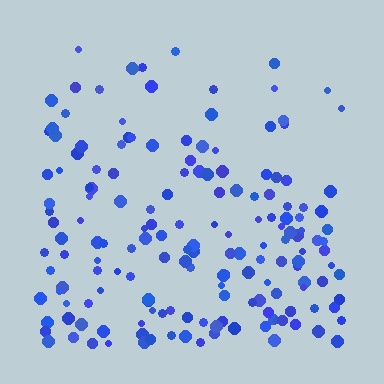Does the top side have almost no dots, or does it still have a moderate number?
Still a moderate number, just noticeably fewer than the bottom.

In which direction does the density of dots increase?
From top to bottom, with the bottom side densest.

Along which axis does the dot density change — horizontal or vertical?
Vertical.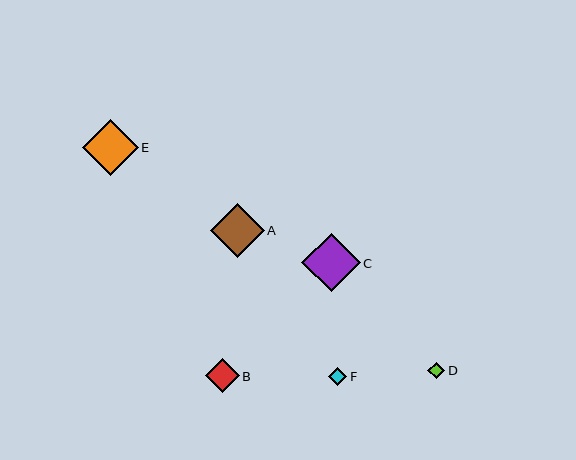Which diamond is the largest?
Diamond C is the largest with a size of approximately 58 pixels.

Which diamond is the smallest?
Diamond D is the smallest with a size of approximately 17 pixels.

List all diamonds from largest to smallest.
From largest to smallest: C, E, A, B, F, D.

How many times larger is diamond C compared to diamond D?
Diamond C is approximately 3.4 times the size of diamond D.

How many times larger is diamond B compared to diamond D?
Diamond B is approximately 2.0 times the size of diamond D.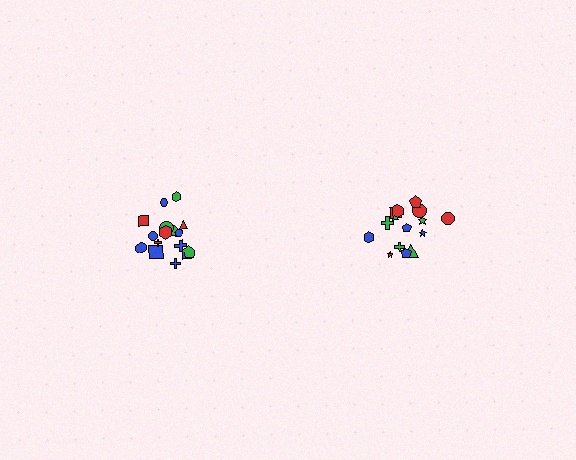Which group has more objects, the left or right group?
The left group.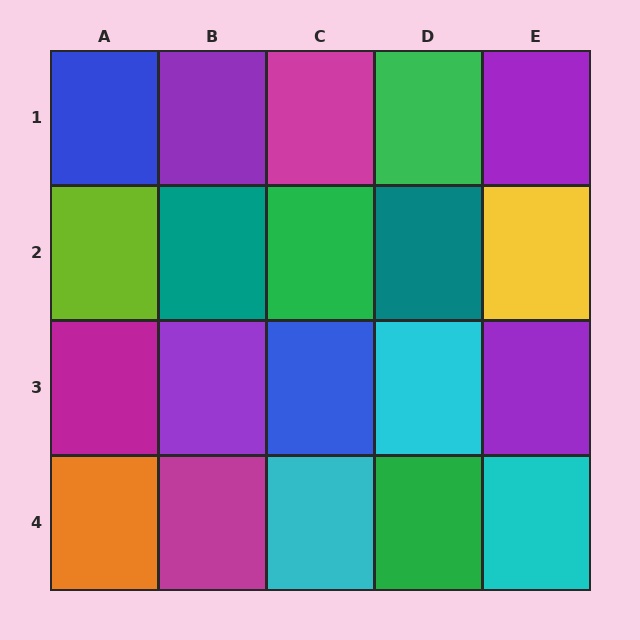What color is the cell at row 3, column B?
Purple.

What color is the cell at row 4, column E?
Cyan.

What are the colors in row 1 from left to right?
Blue, purple, magenta, green, purple.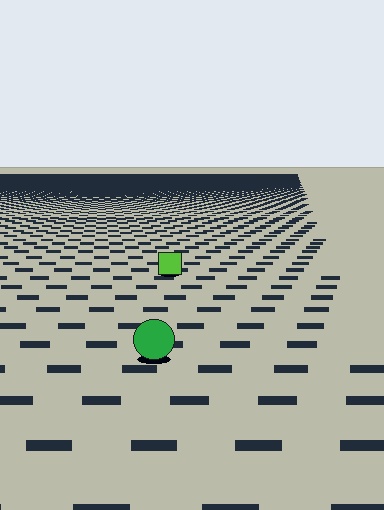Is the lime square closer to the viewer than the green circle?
No. The green circle is closer — you can tell from the texture gradient: the ground texture is coarser near it.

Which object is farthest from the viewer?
The lime square is farthest from the viewer. It appears smaller and the ground texture around it is denser.